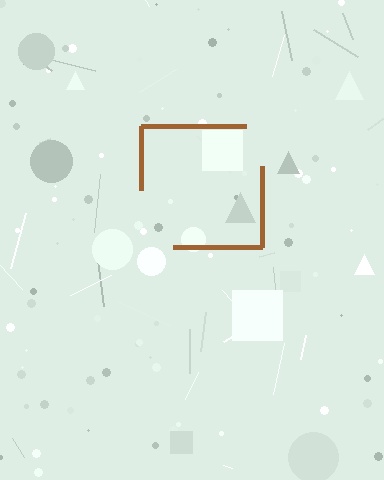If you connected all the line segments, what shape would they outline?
They would outline a square.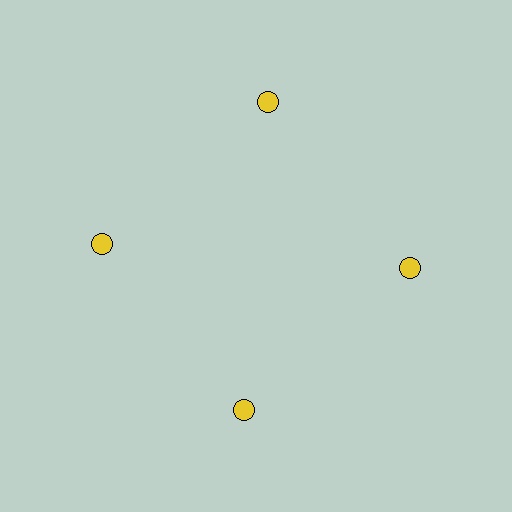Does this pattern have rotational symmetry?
Yes, this pattern has 4-fold rotational symmetry. It looks the same after rotating 90 degrees around the center.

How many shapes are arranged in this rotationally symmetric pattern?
There are 4 shapes, arranged in 4 groups of 1.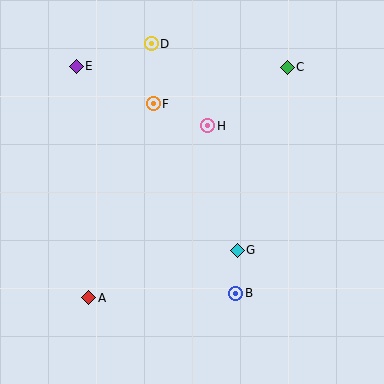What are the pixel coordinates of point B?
Point B is at (236, 293).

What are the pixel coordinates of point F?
Point F is at (153, 104).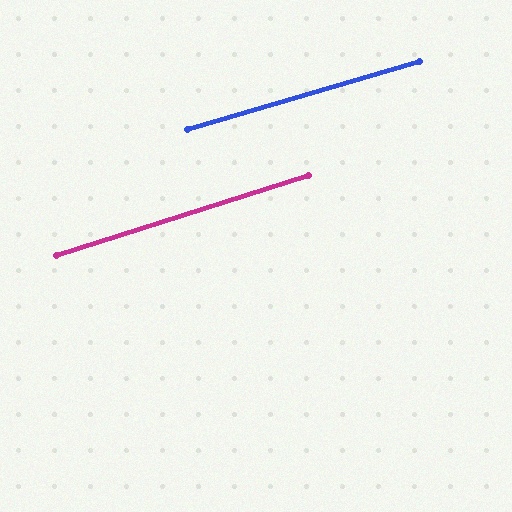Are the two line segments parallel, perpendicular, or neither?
Parallel — their directions differ by only 1.5°.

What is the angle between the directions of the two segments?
Approximately 2 degrees.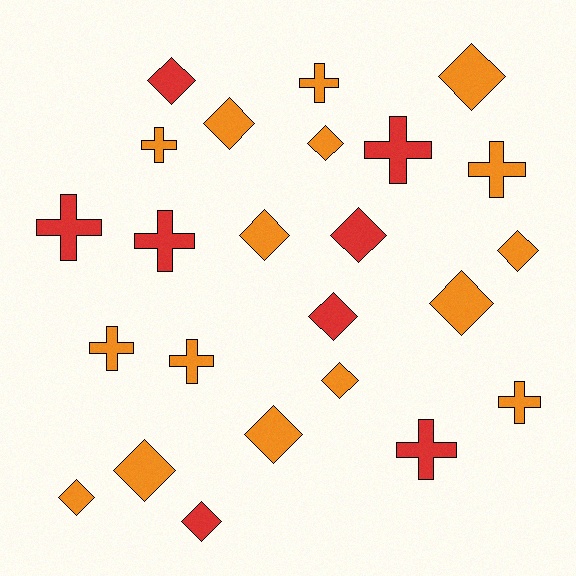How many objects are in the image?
There are 24 objects.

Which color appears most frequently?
Orange, with 16 objects.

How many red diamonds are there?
There are 4 red diamonds.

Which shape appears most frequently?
Diamond, with 14 objects.